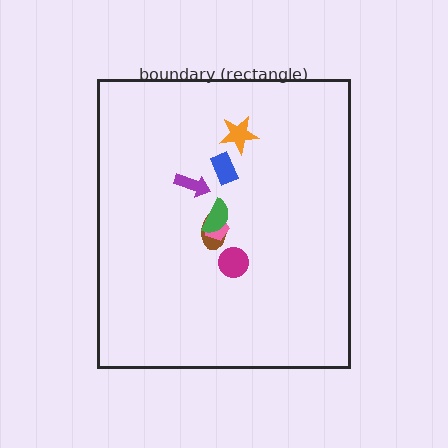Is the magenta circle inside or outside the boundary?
Inside.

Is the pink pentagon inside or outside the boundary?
Inside.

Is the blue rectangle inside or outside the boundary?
Inside.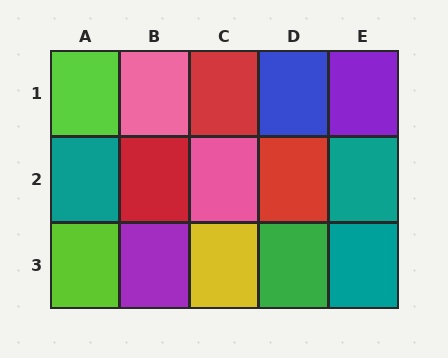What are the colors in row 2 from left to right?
Teal, red, pink, red, teal.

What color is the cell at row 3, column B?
Purple.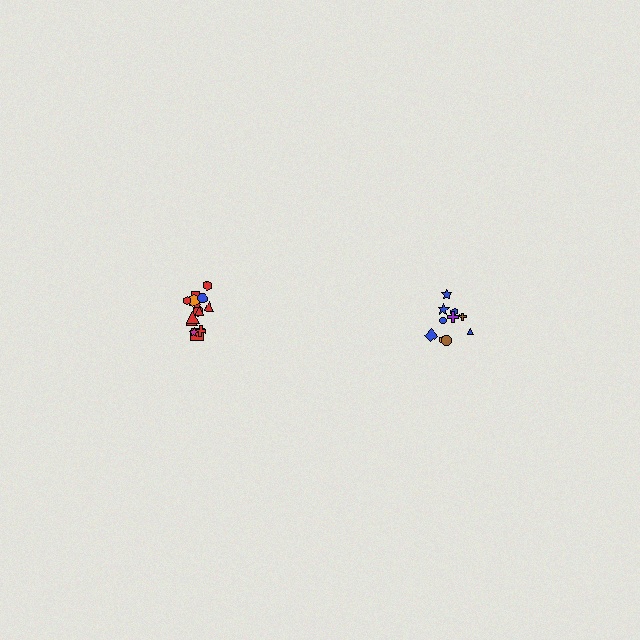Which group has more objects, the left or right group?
The left group.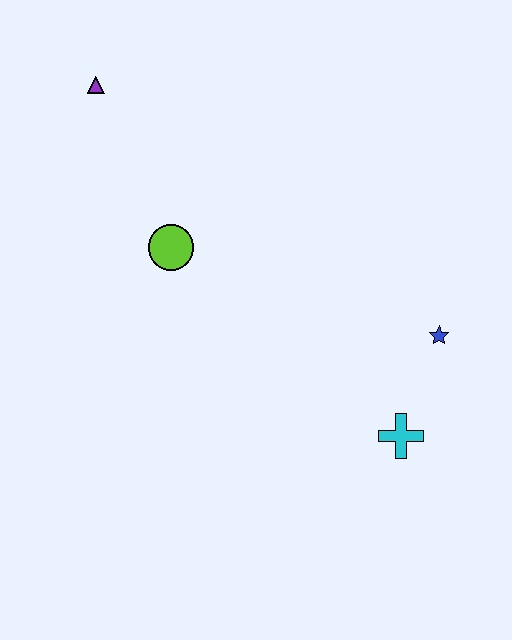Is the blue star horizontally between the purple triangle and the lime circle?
No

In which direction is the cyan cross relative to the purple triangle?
The cyan cross is below the purple triangle.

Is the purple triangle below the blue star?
No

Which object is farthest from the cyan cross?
The purple triangle is farthest from the cyan cross.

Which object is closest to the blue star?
The cyan cross is closest to the blue star.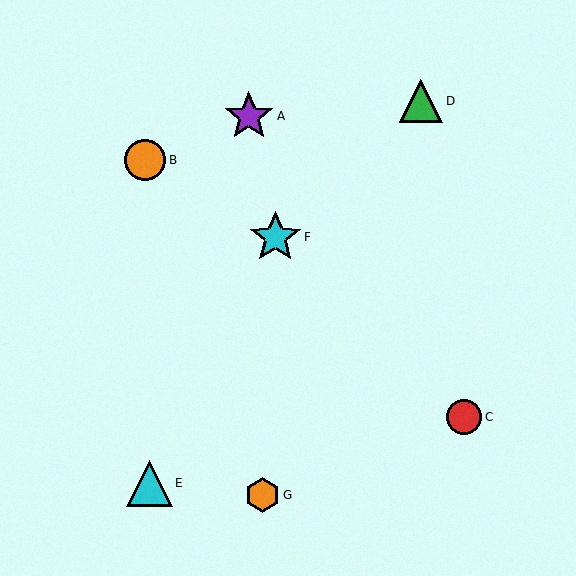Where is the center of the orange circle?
The center of the orange circle is at (145, 160).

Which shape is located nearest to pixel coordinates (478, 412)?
The red circle (labeled C) at (464, 417) is nearest to that location.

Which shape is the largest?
The cyan star (labeled F) is the largest.